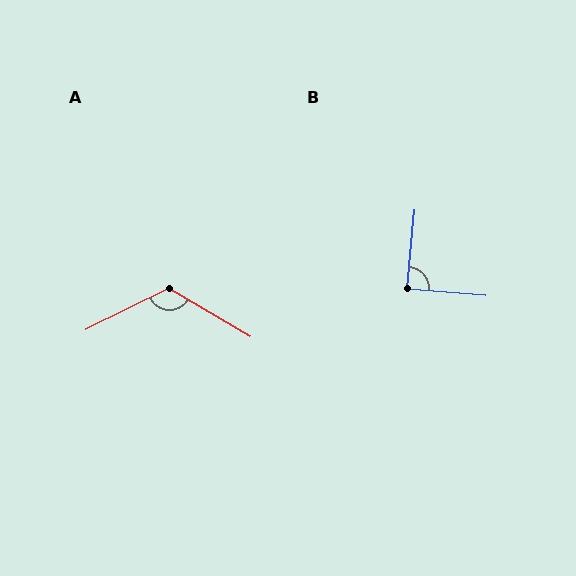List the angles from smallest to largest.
B (89°), A (123°).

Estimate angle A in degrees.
Approximately 123 degrees.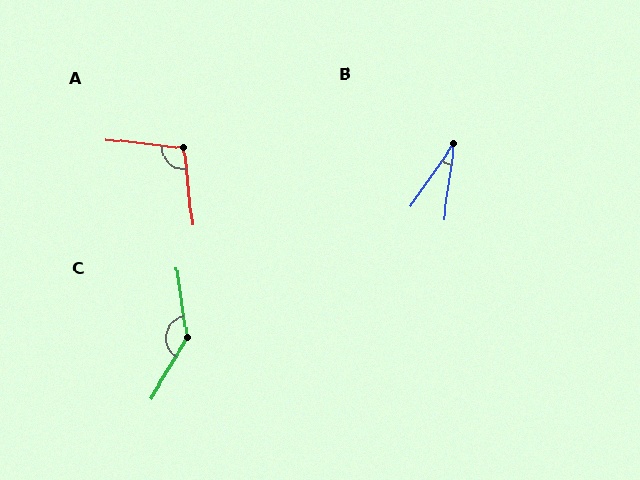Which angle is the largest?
C, at approximately 141 degrees.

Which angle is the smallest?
B, at approximately 27 degrees.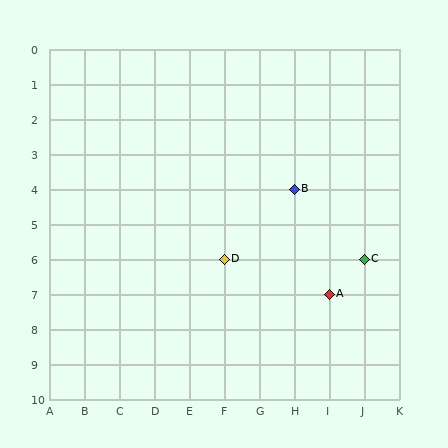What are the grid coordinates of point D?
Point D is at grid coordinates (F, 6).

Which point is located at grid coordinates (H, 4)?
Point B is at (H, 4).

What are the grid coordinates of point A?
Point A is at grid coordinates (I, 7).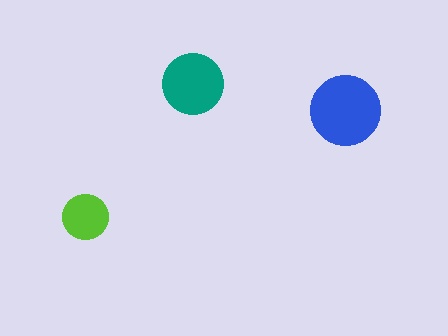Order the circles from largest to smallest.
the blue one, the teal one, the lime one.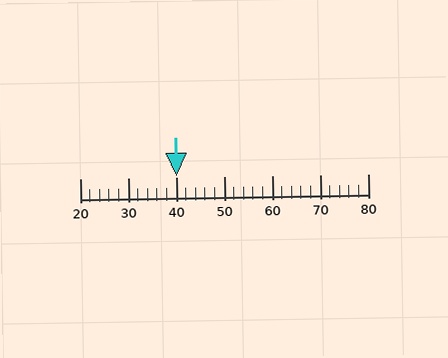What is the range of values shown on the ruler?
The ruler shows values from 20 to 80.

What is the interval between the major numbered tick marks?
The major tick marks are spaced 10 units apart.